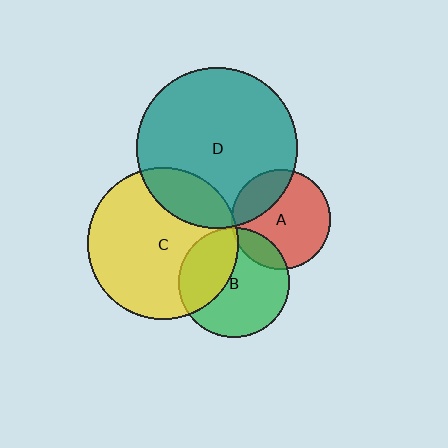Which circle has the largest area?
Circle D (teal).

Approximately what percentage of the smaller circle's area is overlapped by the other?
Approximately 5%.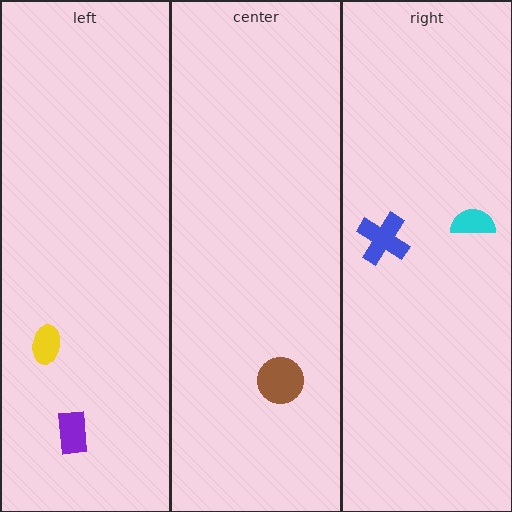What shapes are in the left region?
The purple rectangle, the yellow ellipse.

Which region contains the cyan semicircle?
The right region.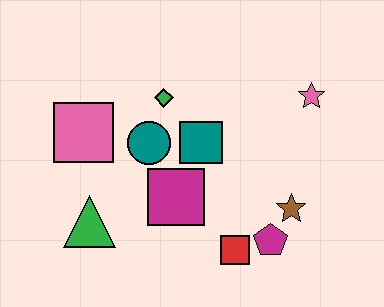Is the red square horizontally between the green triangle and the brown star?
Yes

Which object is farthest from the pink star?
The green triangle is farthest from the pink star.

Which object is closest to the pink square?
The teal circle is closest to the pink square.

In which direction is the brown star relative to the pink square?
The brown star is to the right of the pink square.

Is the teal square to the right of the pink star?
No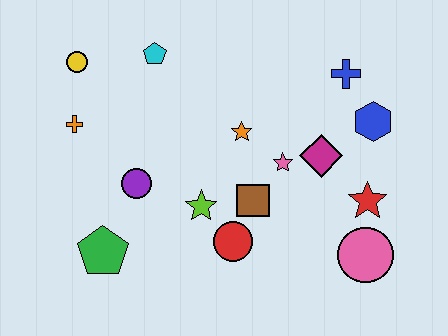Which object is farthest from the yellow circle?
The pink circle is farthest from the yellow circle.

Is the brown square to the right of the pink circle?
No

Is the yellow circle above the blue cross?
Yes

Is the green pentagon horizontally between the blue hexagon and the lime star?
No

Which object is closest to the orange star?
The pink star is closest to the orange star.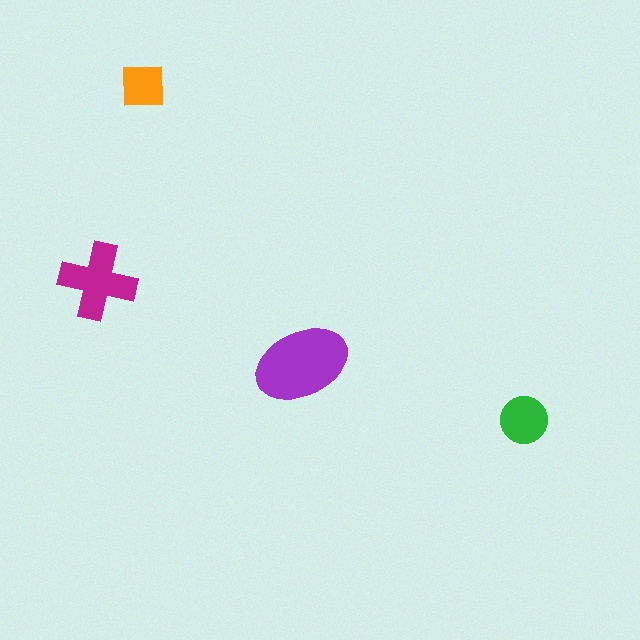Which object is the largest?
The purple ellipse.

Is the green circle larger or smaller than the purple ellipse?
Smaller.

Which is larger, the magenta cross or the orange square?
The magenta cross.